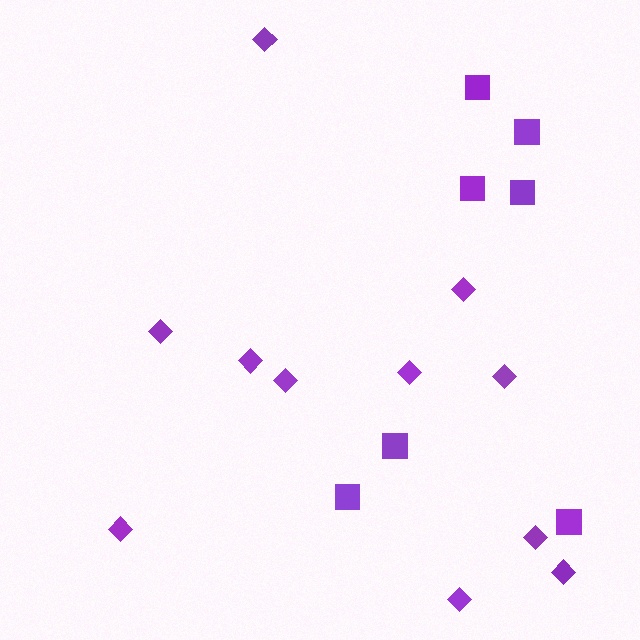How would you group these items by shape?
There are 2 groups: one group of diamonds (11) and one group of squares (7).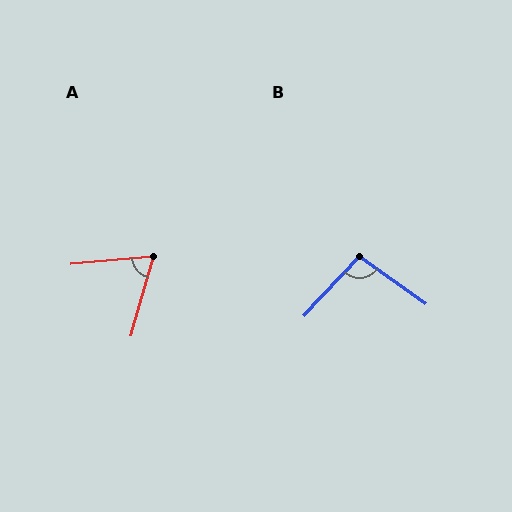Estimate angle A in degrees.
Approximately 70 degrees.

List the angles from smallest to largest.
A (70°), B (97°).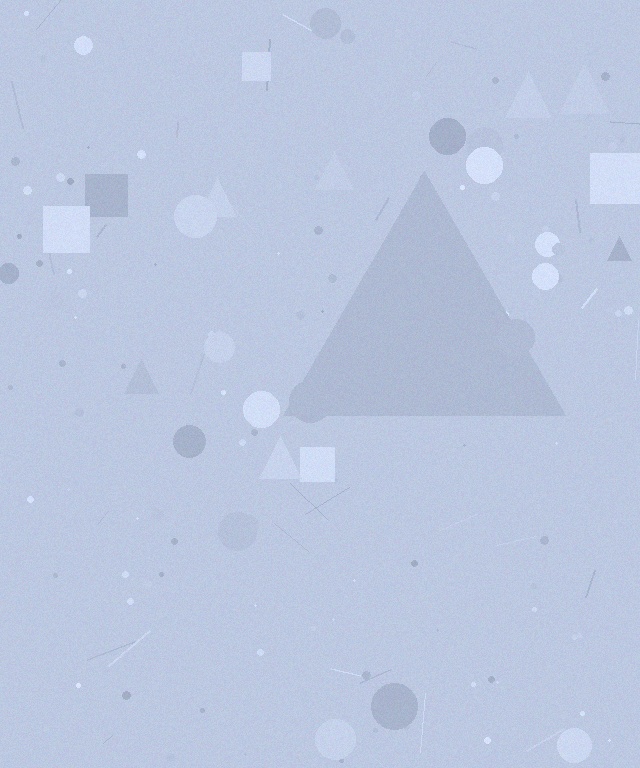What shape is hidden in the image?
A triangle is hidden in the image.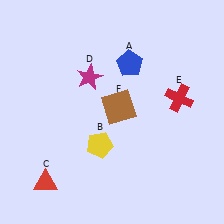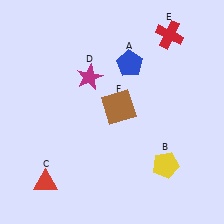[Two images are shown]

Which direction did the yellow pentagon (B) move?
The yellow pentagon (B) moved right.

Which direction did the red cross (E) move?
The red cross (E) moved up.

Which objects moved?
The objects that moved are: the yellow pentagon (B), the red cross (E).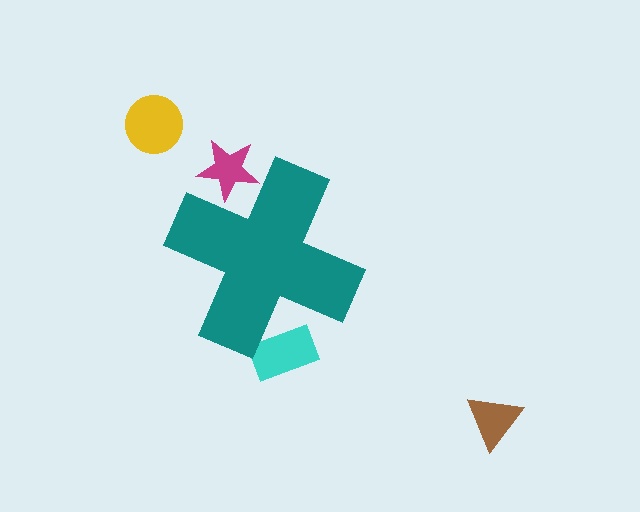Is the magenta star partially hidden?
Yes, the magenta star is partially hidden behind the teal cross.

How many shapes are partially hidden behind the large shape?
2 shapes are partially hidden.